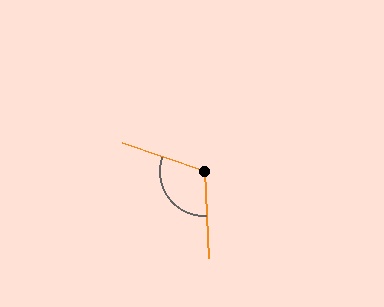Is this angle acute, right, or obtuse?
It is obtuse.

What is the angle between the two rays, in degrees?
Approximately 112 degrees.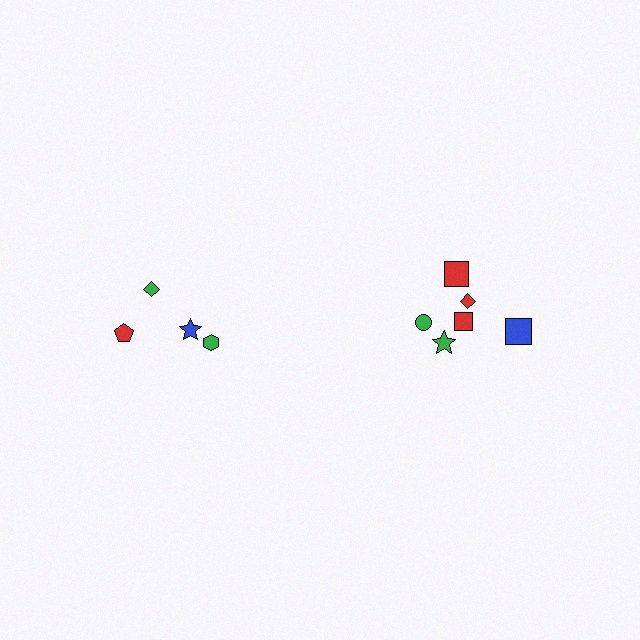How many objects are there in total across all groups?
There are 10 objects.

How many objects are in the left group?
There are 4 objects.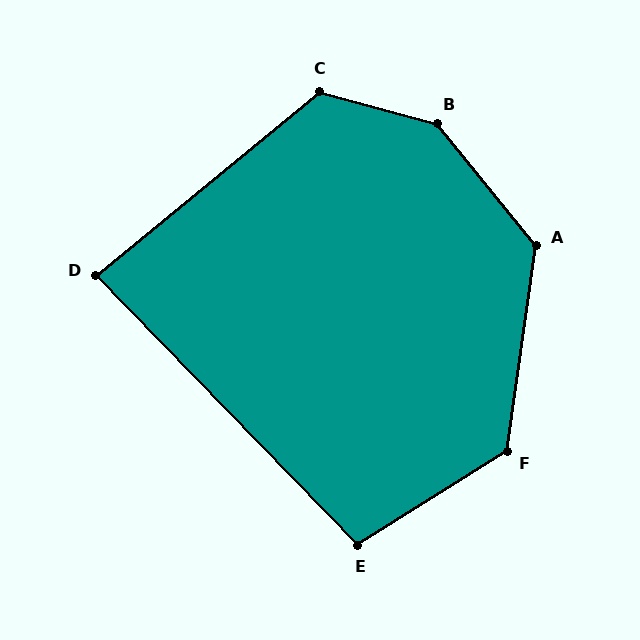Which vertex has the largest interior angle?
B, at approximately 145 degrees.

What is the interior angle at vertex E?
Approximately 102 degrees (obtuse).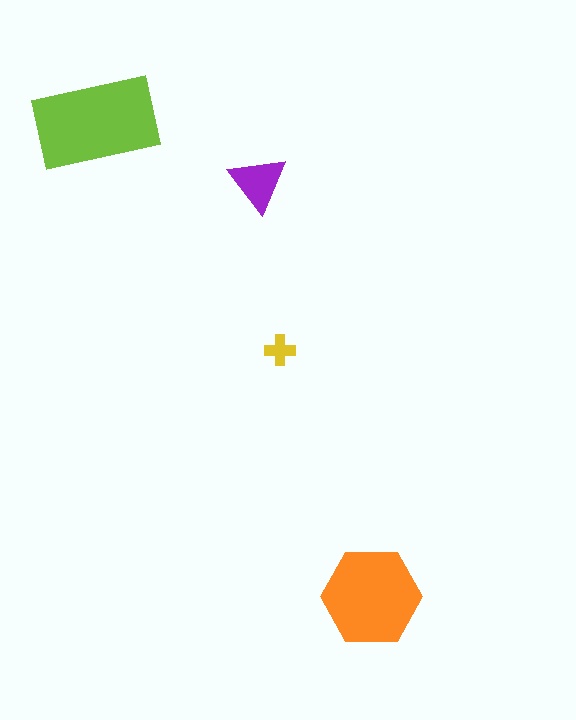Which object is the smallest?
The yellow cross.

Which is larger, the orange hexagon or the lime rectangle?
The lime rectangle.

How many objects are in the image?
There are 4 objects in the image.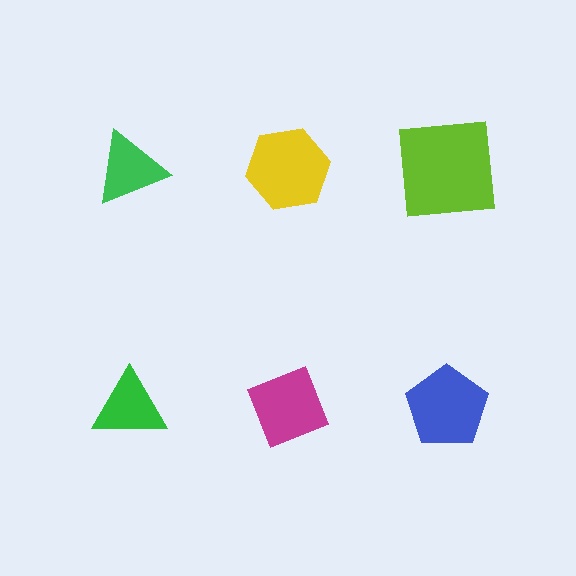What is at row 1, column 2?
A yellow hexagon.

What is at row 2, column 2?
A magenta diamond.